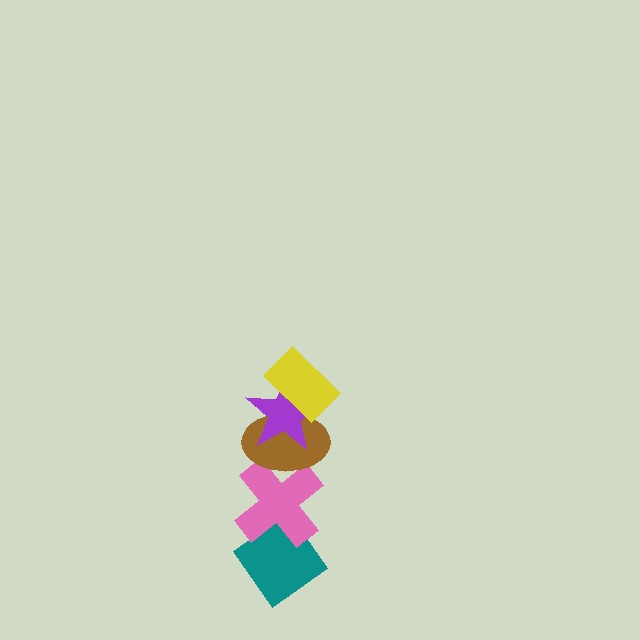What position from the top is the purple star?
The purple star is 2nd from the top.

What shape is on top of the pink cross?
The brown ellipse is on top of the pink cross.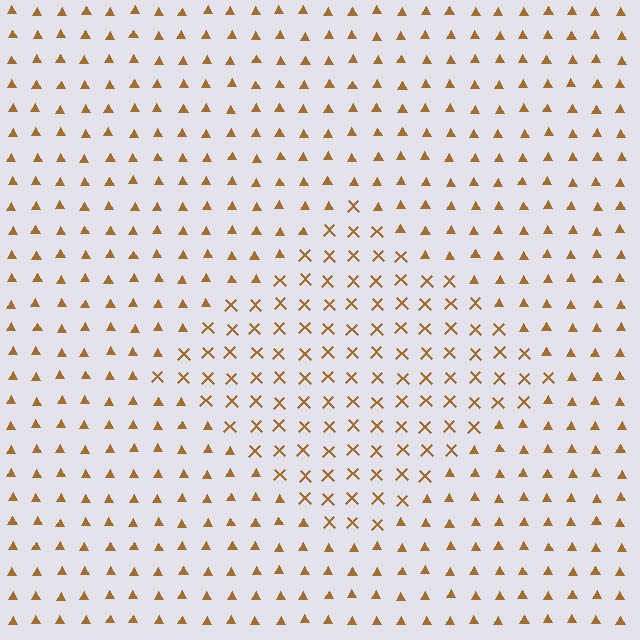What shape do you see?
I see a diamond.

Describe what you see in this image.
The image is filled with small brown elements arranged in a uniform grid. A diamond-shaped region contains X marks, while the surrounding area contains triangles. The boundary is defined purely by the change in element shape.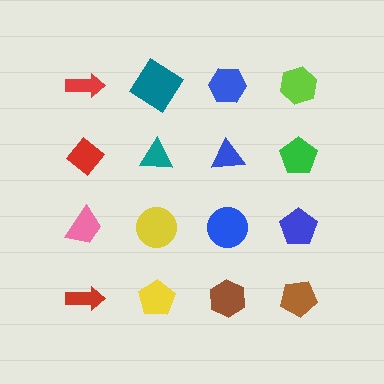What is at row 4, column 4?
A brown pentagon.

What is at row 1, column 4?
A lime hexagon.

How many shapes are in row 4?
4 shapes.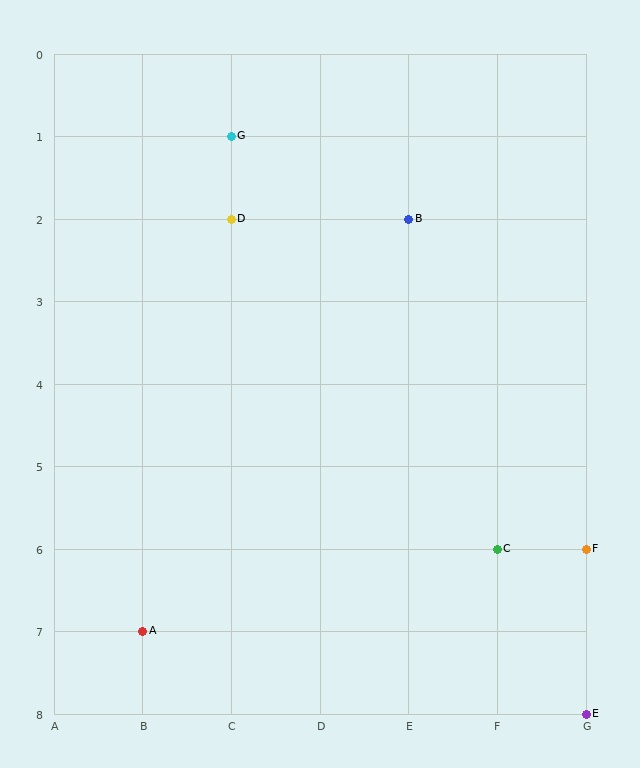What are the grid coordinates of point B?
Point B is at grid coordinates (E, 2).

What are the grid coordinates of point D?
Point D is at grid coordinates (C, 2).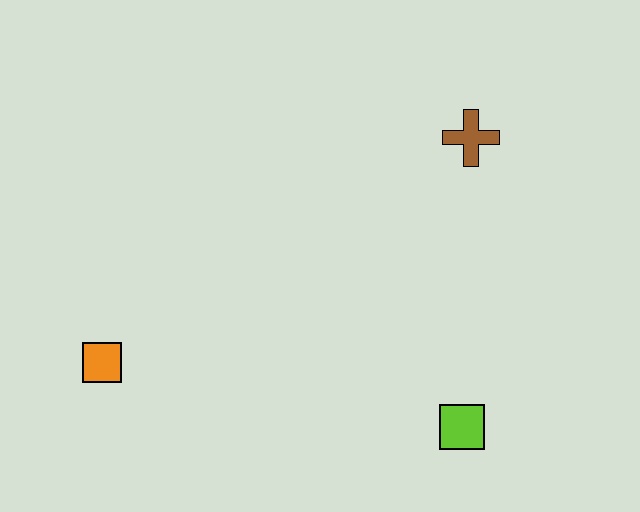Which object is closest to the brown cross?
The lime square is closest to the brown cross.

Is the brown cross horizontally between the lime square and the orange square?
No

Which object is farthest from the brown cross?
The orange square is farthest from the brown cross.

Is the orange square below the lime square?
No